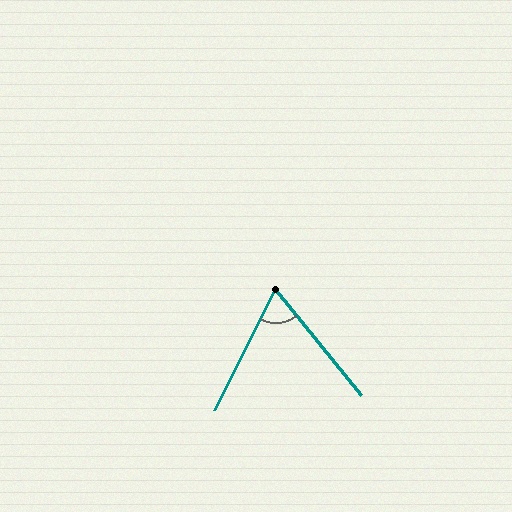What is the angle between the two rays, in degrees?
Approximately 66 degrees.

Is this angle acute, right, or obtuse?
It is acute.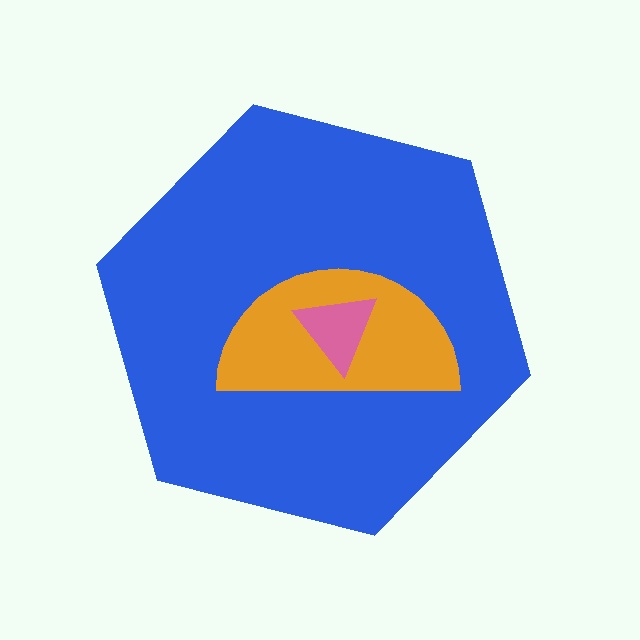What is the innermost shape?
The pink triangle.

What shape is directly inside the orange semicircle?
The pink triangle.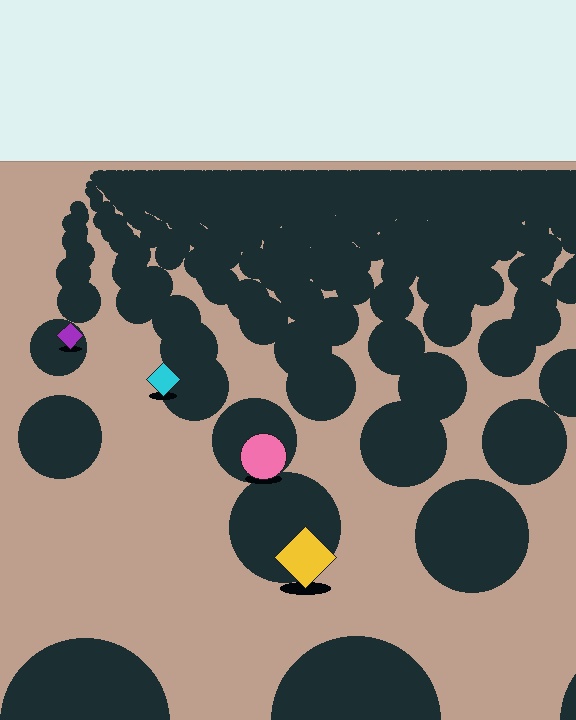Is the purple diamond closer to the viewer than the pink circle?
No. The pink circle is closer — you can tell from the texture gradient: the ground texture is coarser near it.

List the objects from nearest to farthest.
From nearest to farthest: the yellow diamond, the pink circle, the cyan diamond, the purple diamond.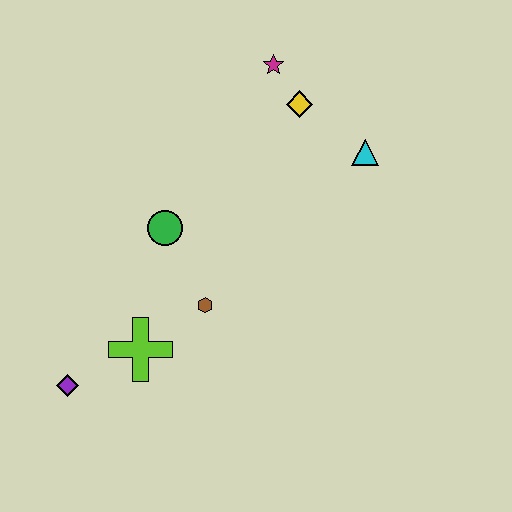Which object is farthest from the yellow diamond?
The purple diamond is farthest from the yellow diamond.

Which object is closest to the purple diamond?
The lime cross is closest to the purple diamond.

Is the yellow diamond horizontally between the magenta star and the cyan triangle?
Yes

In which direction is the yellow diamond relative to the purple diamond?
The yellow diamond is above the purple diamond.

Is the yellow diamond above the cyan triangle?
Yes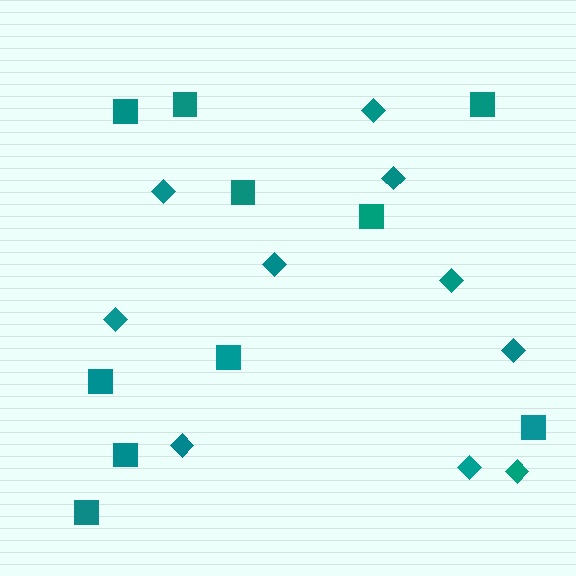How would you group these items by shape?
There are 2 groups: one group of squares (10) and one group of diamonds (10).